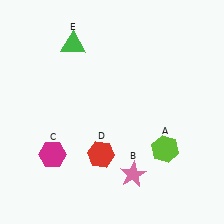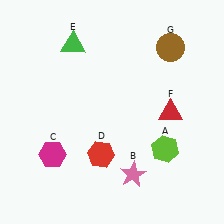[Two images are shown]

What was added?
A red triangle (F), a brown circle (G) were added in Image 2.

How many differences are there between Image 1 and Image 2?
There are 2 differences between the two images.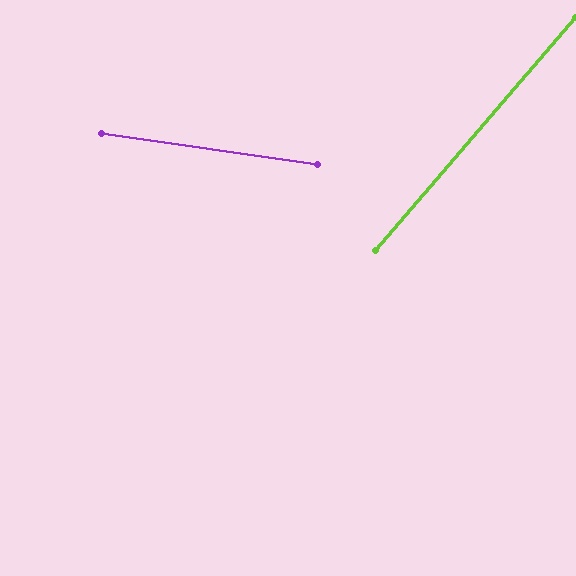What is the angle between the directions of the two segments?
Approximately 57 degrees.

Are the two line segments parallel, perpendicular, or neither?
Neither parallel nor perpendicular — they differ by about 57°.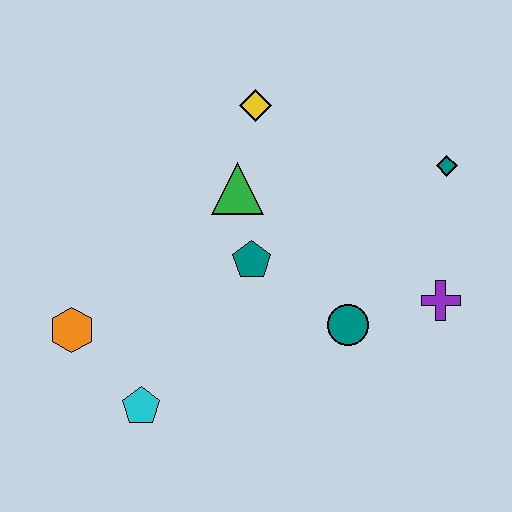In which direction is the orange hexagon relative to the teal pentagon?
The orange hexagon is to the left of the teal pentagon.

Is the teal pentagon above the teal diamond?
No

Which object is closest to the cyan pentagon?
The orange hexagon is closest to the cyan pentagon.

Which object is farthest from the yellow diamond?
The cyan pentagon is farthest from the yellow diamond.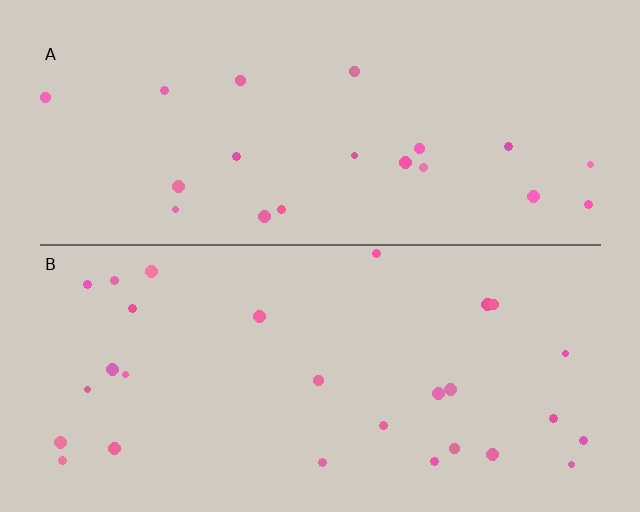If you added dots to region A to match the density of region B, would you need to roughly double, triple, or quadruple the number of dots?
Approximately double.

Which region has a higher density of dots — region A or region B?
B (the bottom).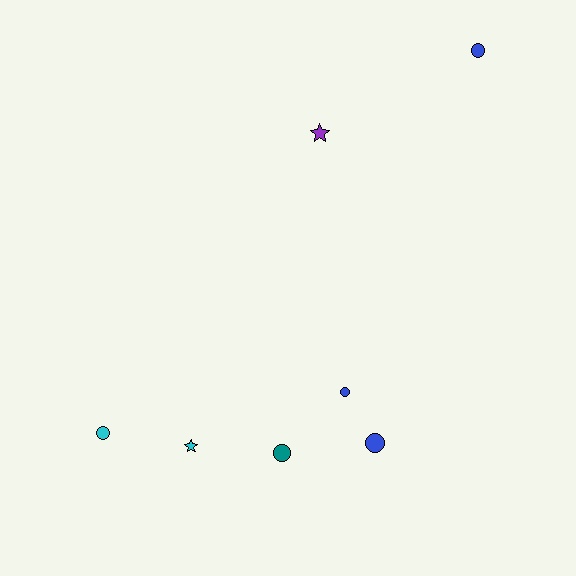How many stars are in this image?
There are 2 stars.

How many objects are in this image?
There are 7 objects.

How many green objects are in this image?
There are no green objects.